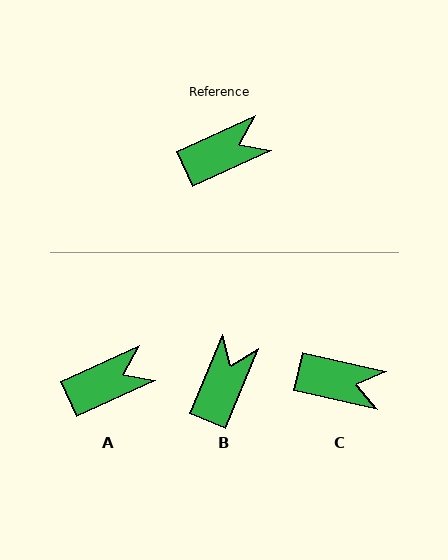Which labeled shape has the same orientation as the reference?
A.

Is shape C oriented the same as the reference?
No, it is off by about 37 degrees.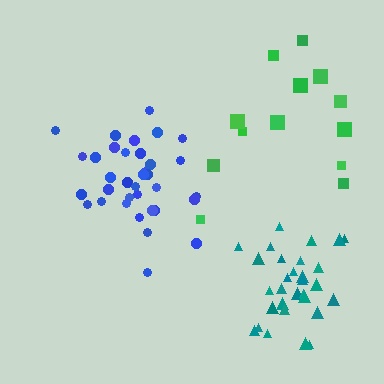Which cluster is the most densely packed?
Teal.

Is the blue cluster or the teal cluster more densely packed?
Teal.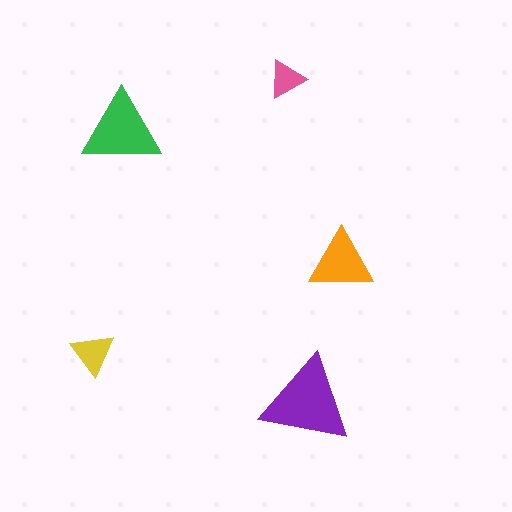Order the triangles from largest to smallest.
the purple one, the green one, the orange one, the yellow one, the pink one.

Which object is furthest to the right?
The orange triangle is rightmost.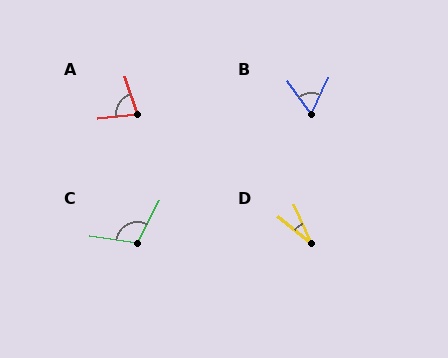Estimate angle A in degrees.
Approximately 78 degrees.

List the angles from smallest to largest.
D (28°), B (62°), A (78°), C (109°).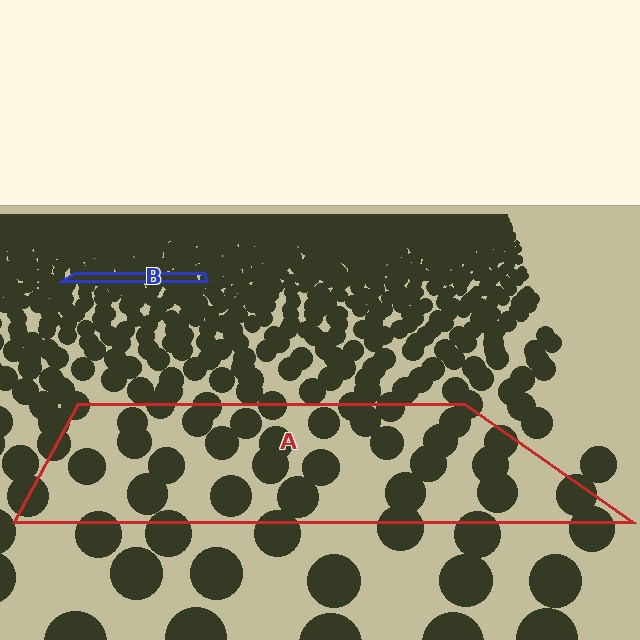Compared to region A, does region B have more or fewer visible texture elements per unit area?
Region B has more texture elements per unit area — they are packed more densely because it is farther away.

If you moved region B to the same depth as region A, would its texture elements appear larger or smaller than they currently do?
They would appear larger. At a closer depth, the same texture elements are projected at a bigger on-screen size.